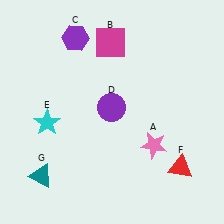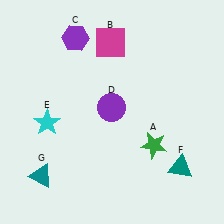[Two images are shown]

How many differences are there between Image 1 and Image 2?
There are 2 differences between the two images.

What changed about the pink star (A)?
In Image 1, A is pink. In Image 2, it changed to green.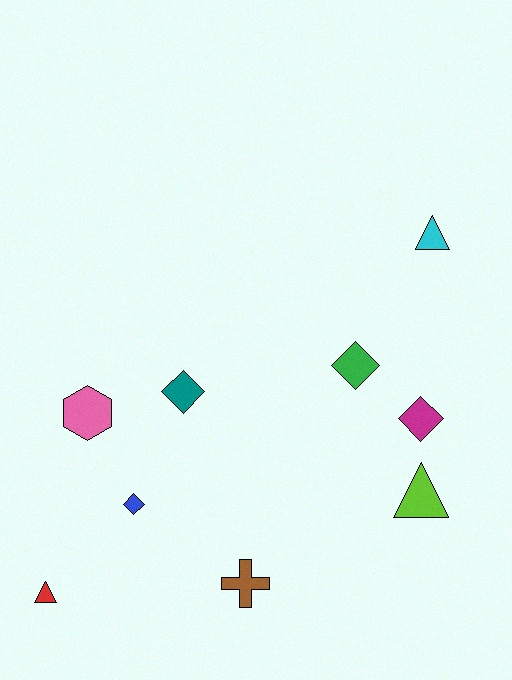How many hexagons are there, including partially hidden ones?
There is 1 hexagon.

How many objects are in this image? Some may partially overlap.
There are 9 objects.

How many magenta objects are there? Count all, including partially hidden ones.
There is 1 magenta object.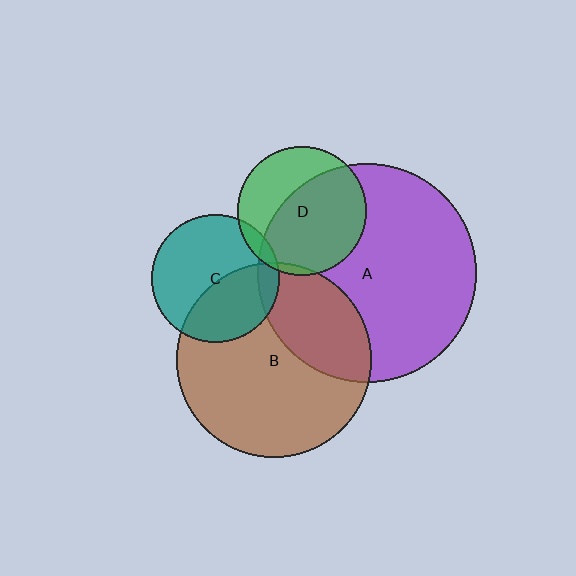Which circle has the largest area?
Circle A (purple).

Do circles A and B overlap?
Yes.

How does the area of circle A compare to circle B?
Approximately 1.3 times.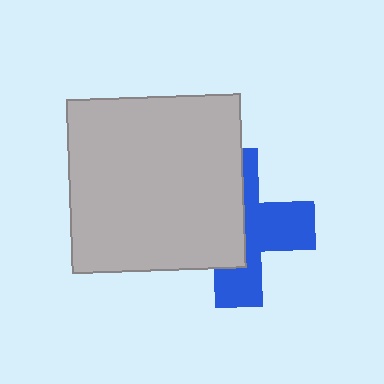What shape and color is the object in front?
The object in front is a light gray square.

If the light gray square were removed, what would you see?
You would see the complete blue cross.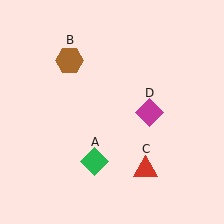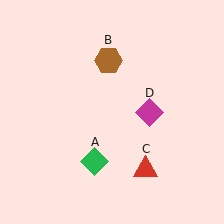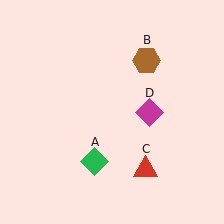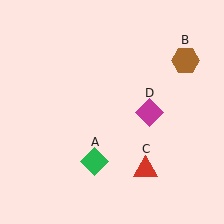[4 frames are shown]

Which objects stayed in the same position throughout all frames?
Green diamond (object A) and red triangle (object C) and magenta diamond (object D) remained stationary.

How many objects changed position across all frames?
1 object changed position: brown hexagon (object B).